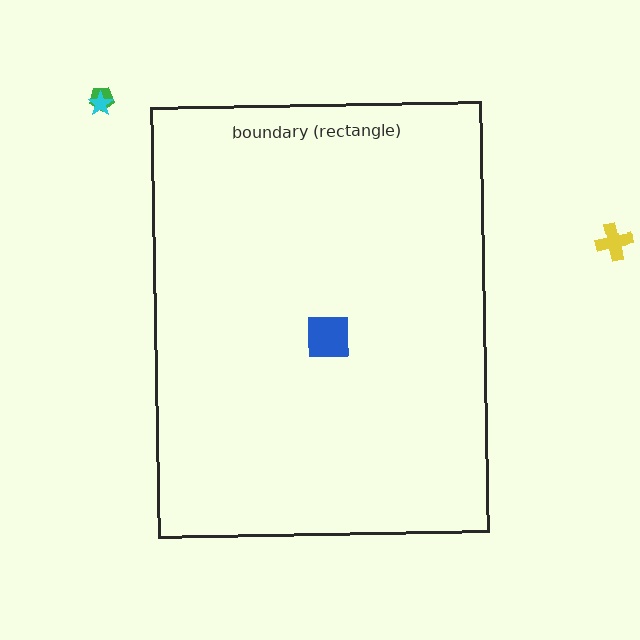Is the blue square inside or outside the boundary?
Inside.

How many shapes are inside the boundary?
1 inside, 3 outside.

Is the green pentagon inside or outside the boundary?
Outside.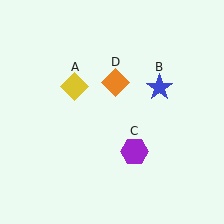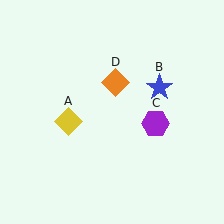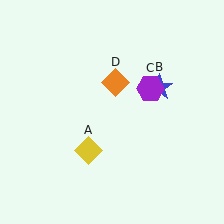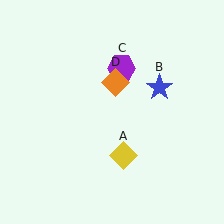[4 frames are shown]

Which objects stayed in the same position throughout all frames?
Blue star (object B) and orange diamond (object D) remained stationary.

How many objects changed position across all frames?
2 objects changed position: yellow diamond (object A), purple hexagon (object C).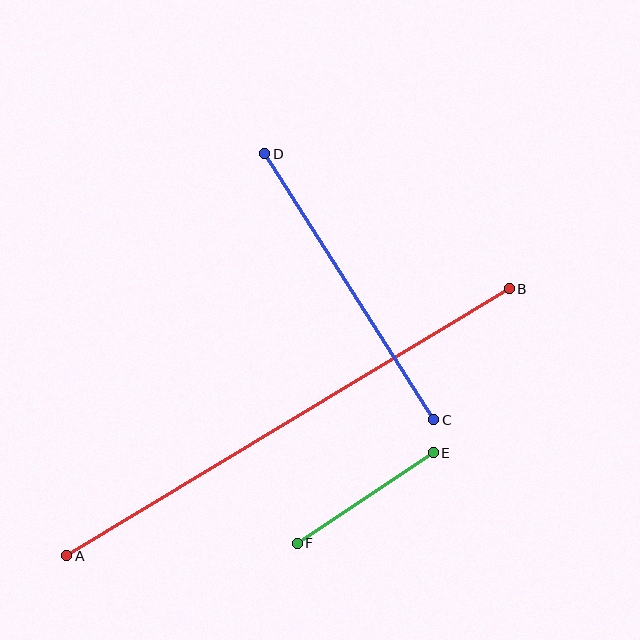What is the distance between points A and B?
The distance is approximately 517 pixels.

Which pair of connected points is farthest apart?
Points A and B are farthest apart.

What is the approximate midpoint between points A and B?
The midpoint is at approximately (288, 422) pixels.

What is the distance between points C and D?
The distance is approximately 315 pixels.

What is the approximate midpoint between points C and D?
The midpoint is at approximately (349, 287) pixels.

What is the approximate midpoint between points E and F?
The midpoint is at approximately (365, 498) pixels.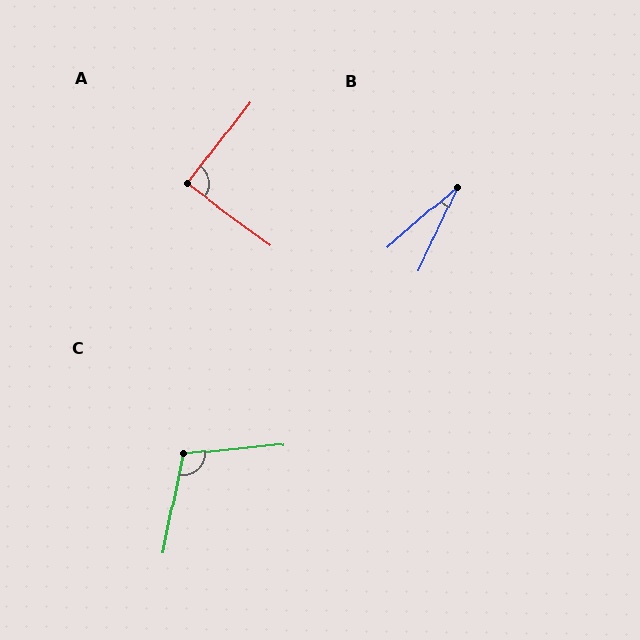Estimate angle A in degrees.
Approximately 89 degrees.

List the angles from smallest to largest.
B (24°), A (89°), C (107°).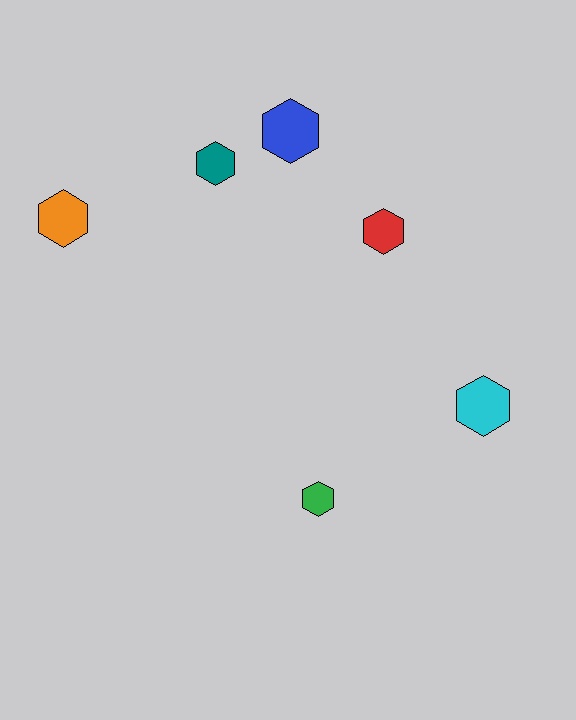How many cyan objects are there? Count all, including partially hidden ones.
There is 1 cyan object.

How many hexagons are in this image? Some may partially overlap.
There are 6 hexagons.